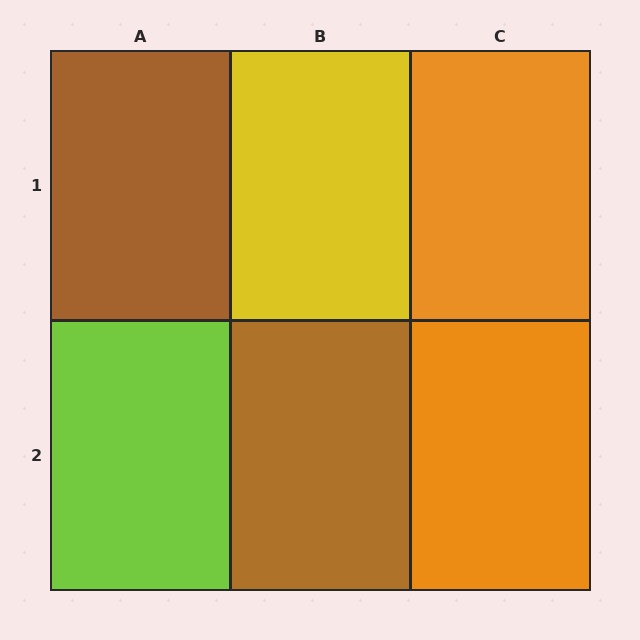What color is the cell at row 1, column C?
Orange.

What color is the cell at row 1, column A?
Brown.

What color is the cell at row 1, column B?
Yellow.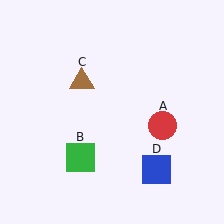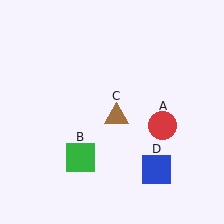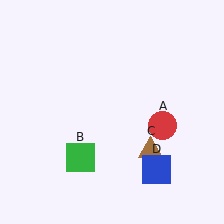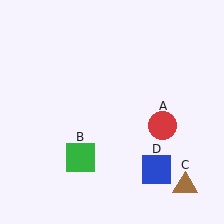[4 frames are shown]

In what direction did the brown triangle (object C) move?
The brown triangle (object C) moved down and to the right.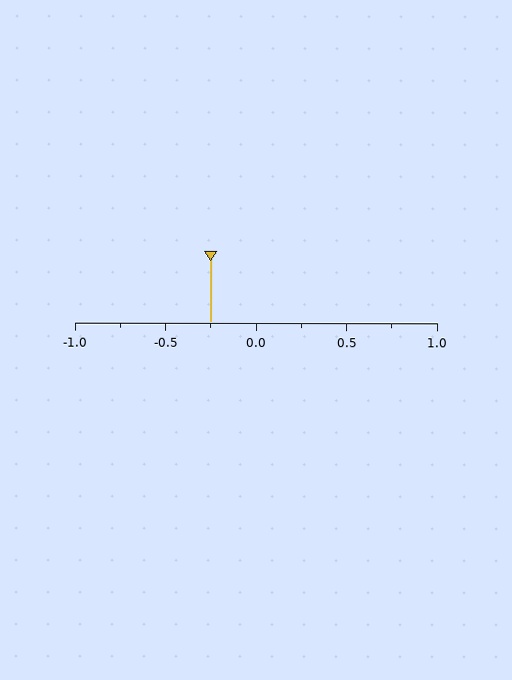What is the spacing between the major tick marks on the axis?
The major ticks are spaced 0.5 apart.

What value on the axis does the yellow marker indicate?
The marker indicates approximately -0.25.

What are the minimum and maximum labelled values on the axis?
The axis runs from -1.0 to 1.0.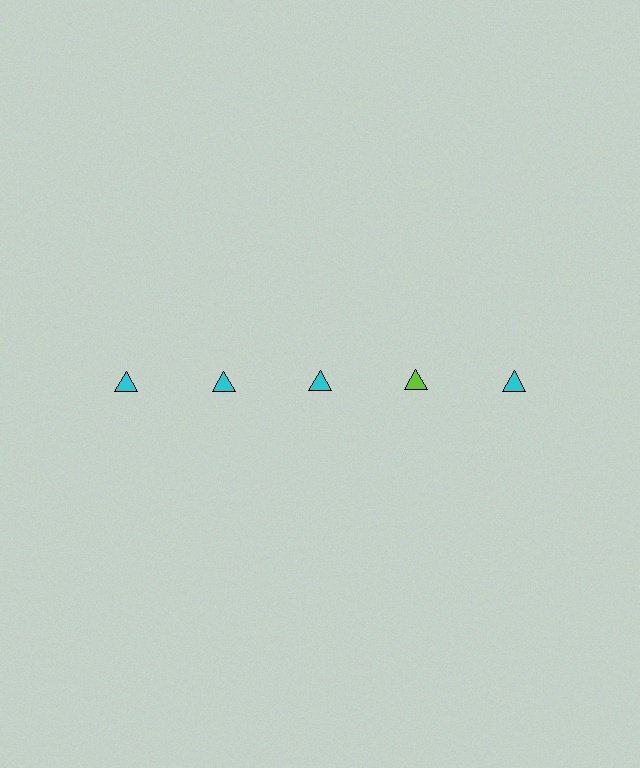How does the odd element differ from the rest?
It has a different color: lime instead of cyan.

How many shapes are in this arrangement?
There are 5 shapes arranged in a grid pattern.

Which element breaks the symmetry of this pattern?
The lime triangle in the top row, second from right column breaks the symmetry. All other shapes are cyan triangles.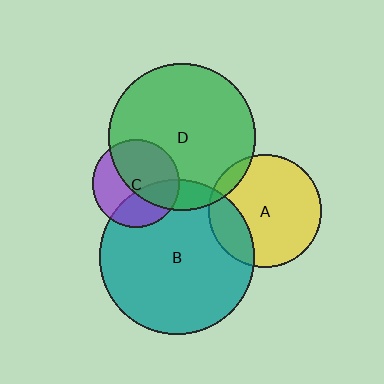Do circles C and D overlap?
Yes.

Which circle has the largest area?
Circle B (teal).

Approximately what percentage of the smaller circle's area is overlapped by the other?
Approximately 55%.